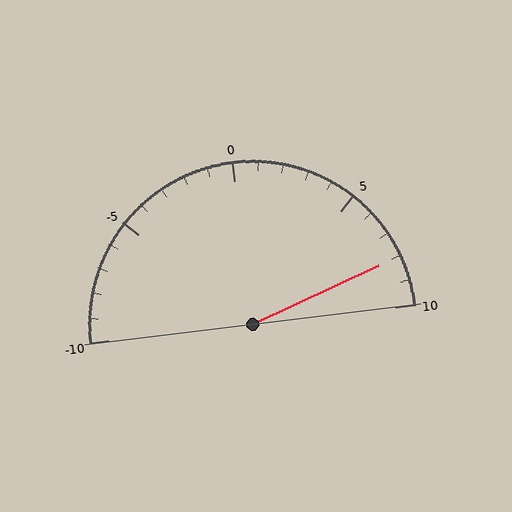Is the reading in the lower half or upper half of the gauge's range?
The reading is in the upper half of the range (-10 to 10).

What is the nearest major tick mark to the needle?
The nearest major tick mark is 10.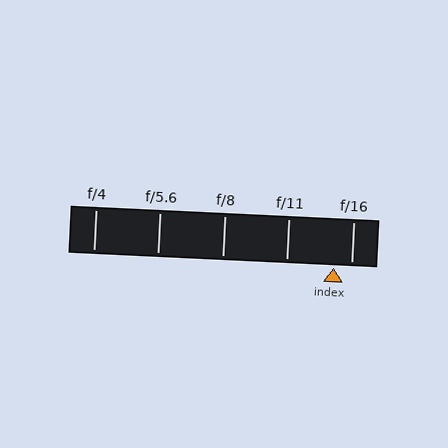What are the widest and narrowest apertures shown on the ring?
The widest aperture shown is f/4 and the narrowest is f/16.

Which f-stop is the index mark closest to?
The index mark is closest to f/16.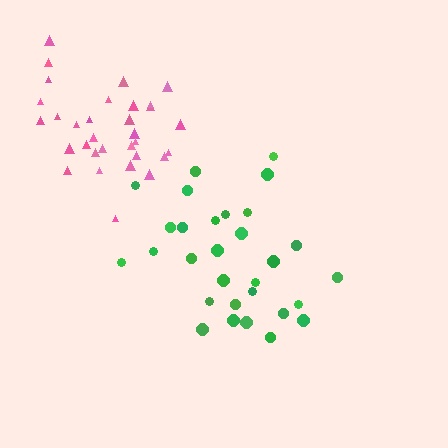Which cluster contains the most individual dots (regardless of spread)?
Pink (32).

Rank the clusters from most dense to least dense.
pink, green.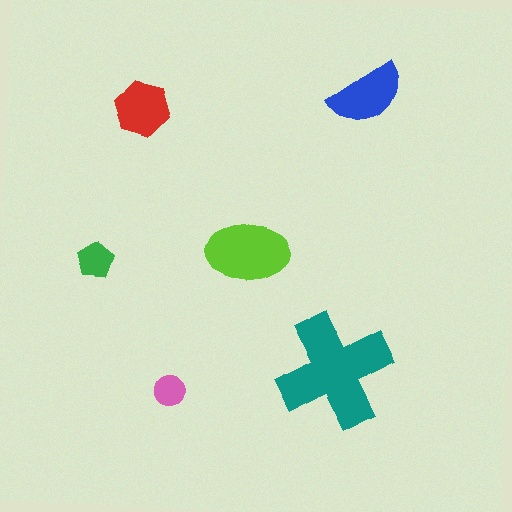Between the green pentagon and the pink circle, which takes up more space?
The green pentagon.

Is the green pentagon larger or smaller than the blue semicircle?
Smaller.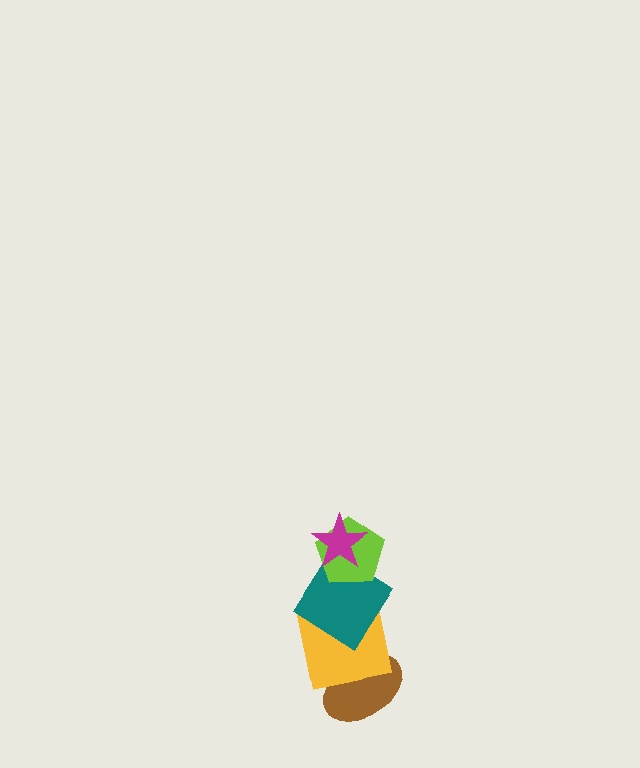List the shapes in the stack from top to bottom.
From top to bottom: the magenta star, the lime pentagon, the teal diamond, the yellow square, the brown ellipse.